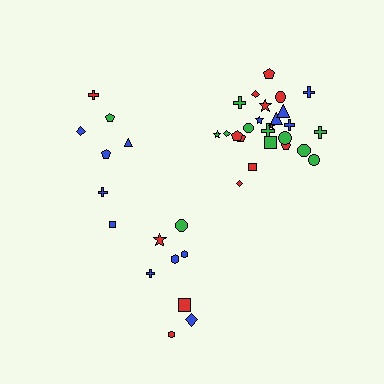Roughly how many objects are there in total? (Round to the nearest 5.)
Roughly 40 objects in total.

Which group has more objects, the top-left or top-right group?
The top-right group.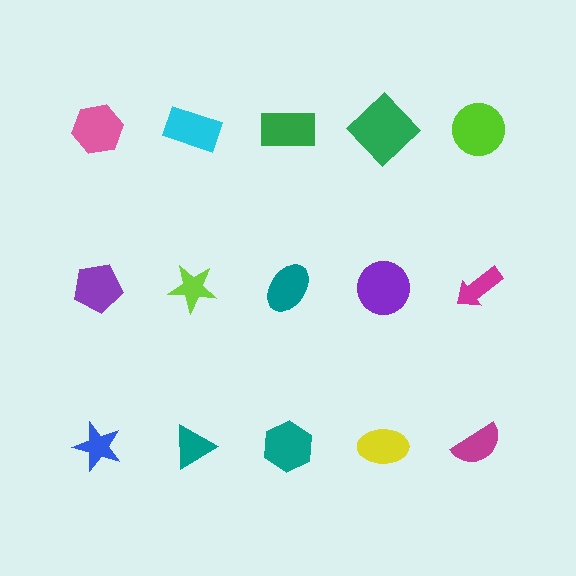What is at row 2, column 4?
A purple circle.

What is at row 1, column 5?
A lime circle.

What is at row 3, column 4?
A yellow ellipse.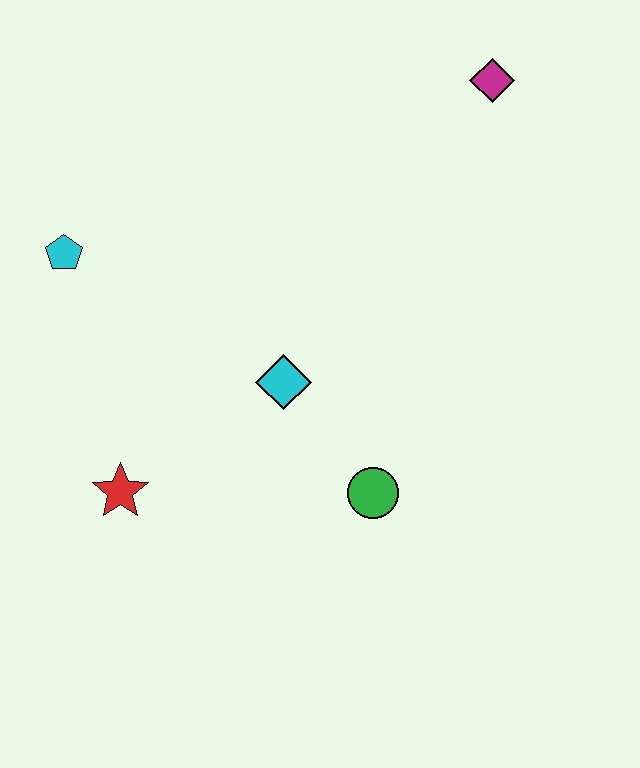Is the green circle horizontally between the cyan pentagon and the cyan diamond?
No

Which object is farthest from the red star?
The magenta diamond is farthest from the red star.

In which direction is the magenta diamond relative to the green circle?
The magenta diamond is above the green circle.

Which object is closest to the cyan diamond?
The green circle is closest to the cyan diamond.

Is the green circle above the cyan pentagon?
No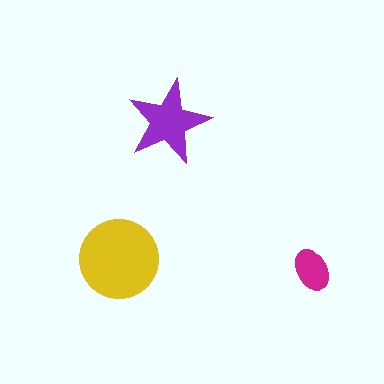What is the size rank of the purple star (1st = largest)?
2nd.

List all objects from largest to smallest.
The yellow circle, the purple star, the magenta ellipse.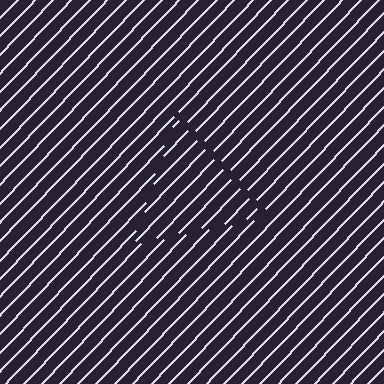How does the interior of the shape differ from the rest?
The interior of the shape contains the same grating, shifted by half a period — the contour is defined by the phase discontinuity where line-ends from the inner and outer gratings abut.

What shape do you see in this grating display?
An illusory triangle. The interior of the shape contains the same grating, shifted by half a period — the contour is defined by the phase discontinuity where line-ends from the inner and outer gratings abut.